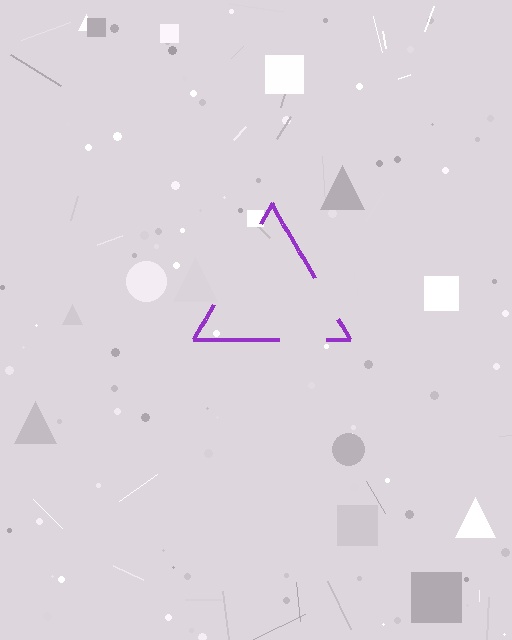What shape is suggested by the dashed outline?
The dashed outline suggests a triangle.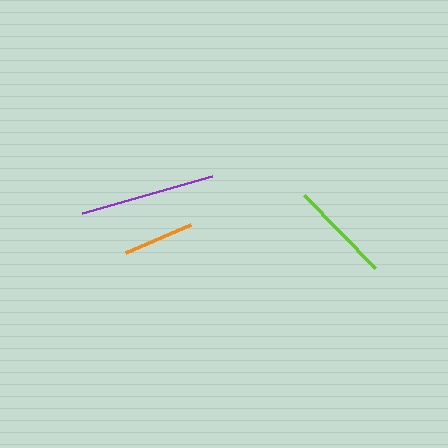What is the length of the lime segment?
The lime segment is approximately 102 pixels long.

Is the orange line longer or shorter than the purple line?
The purple line is longer than the orange line.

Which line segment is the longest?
The purple line is the longest at approximately 135 pixels.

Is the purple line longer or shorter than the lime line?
The purple line is longer than the lime line.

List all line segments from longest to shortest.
From longest to shortest: purple, lime, orange.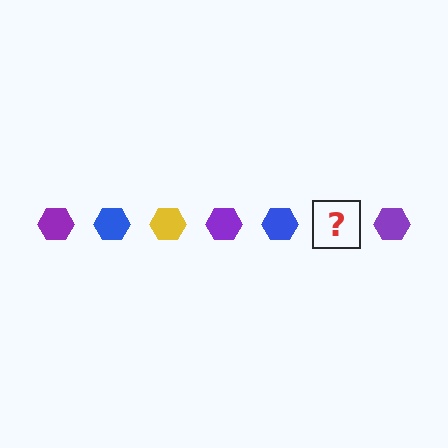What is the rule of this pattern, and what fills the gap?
The rule is that the pattern cycles through purple, blue, yellow hexagons. The gap should be filled with a yellow hexagon.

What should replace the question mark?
The question mark should be replaced with a yellow hexagon.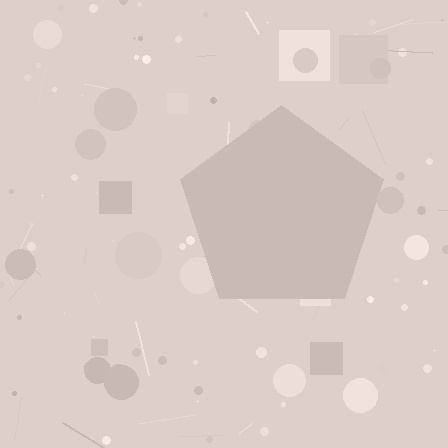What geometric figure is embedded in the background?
A pentagon is embedded in the background.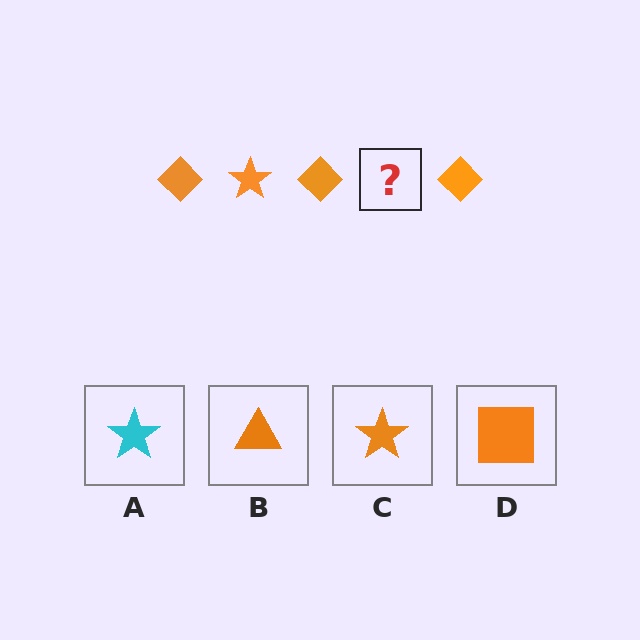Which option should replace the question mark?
Option C.